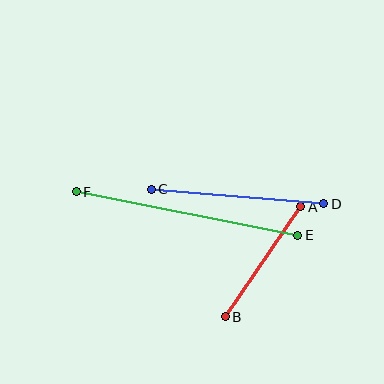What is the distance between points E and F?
The distance is approximately 226 pixels.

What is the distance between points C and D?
The distance is approximately 173 pixels.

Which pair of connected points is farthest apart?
Points E and F are farthest apart.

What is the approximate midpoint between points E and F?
The midpoint is at approximately (187, 213) pixels.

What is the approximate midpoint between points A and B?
The midpoint is at approximately (263, 262) pixels.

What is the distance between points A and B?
The distance is approximately 133 pixels.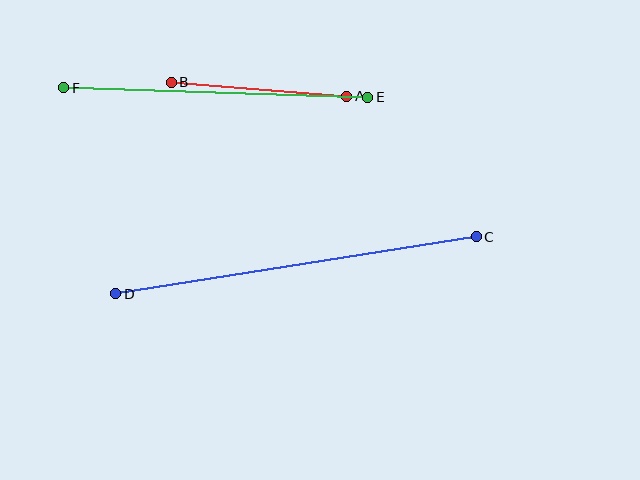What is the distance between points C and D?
The distance is approximately 365 pixels.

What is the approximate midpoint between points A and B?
The midpoint is at approximately (259, 89) pixels.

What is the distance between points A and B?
The distance is approximately 176 pixels.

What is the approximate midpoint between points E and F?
The midpoint is at approximately (216, 92) pixels.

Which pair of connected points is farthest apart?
Points C and D are farthest apart.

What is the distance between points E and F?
The distance is approximately 304 pixels.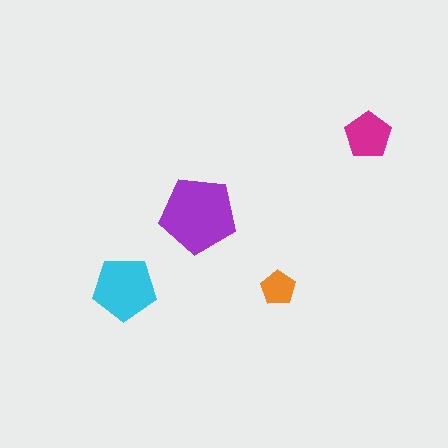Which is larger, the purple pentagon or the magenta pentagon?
The purple one.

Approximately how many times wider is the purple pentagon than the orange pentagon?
About 2 times wider.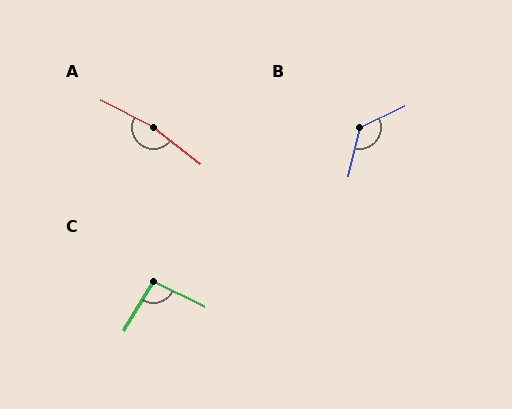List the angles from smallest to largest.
C (95°), B (129°), A (169°).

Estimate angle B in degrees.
Approximately 129 degrees.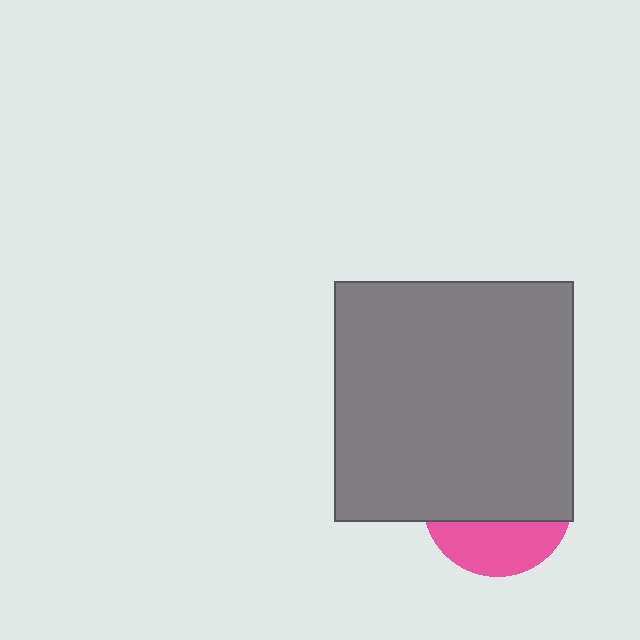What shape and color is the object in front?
The object in front is a gray square.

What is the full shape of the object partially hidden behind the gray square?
The partially hidden object is a pink circle.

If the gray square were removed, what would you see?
You would see the complete pink circle.